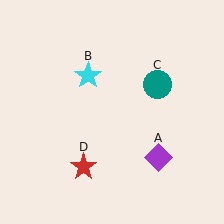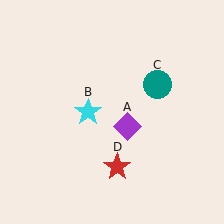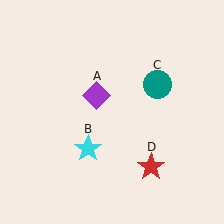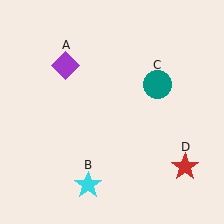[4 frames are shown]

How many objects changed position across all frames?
3 objects changed position: purple diamond (object A), cyan star (object B), red star (object D).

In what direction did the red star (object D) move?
The red star (object D) moved right.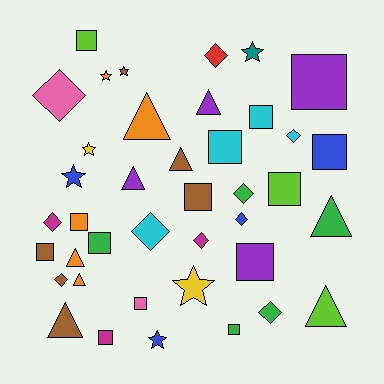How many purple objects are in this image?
There are 4 purple objects.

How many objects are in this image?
There are 40 objects.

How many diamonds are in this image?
There are 10 diamonds.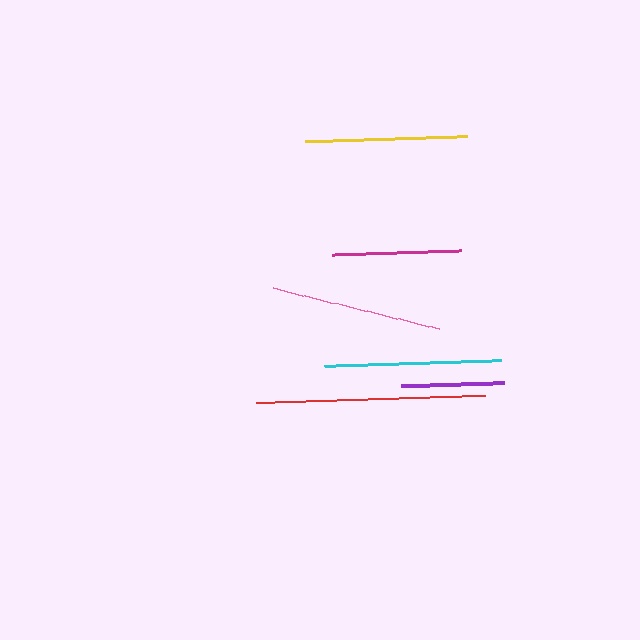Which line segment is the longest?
The red line is the longest at approximately 229 pixels.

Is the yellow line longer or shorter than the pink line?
The pink line is longer than the yellow line.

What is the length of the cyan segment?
The cyan segment is approximately 177 pixels long.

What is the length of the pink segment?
The pink segment is approximately 171 pixels long.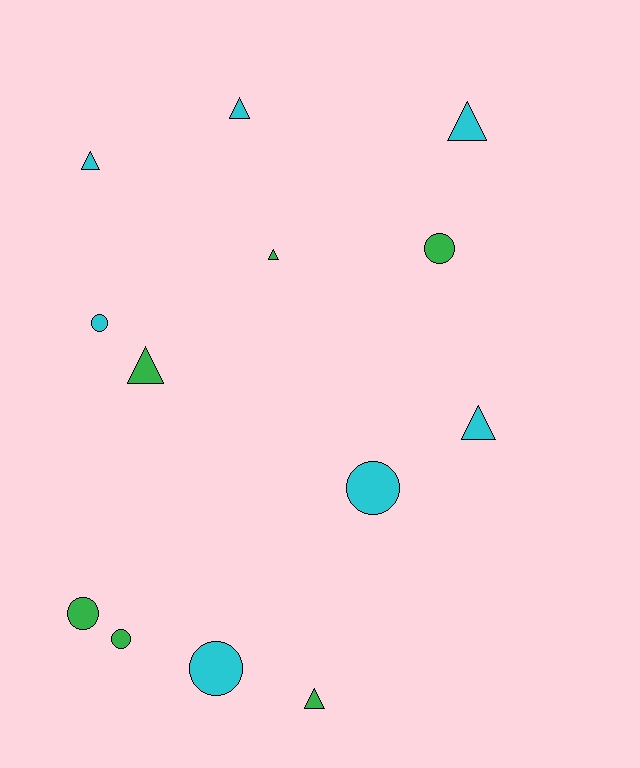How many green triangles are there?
There are 3 green triangles.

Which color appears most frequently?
Cyan, with 7 objects.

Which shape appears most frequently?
Triangle, with 7 objects.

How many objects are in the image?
There are 13 objects.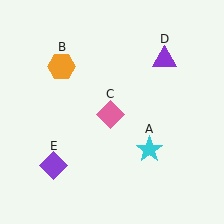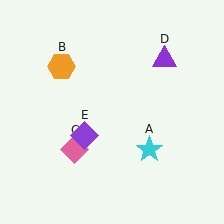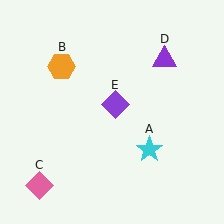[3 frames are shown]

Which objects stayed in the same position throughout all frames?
Cyan star (object A) and orange hexagon (object B) and purple triangle (object D) remained stationary.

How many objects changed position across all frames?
2 objects changed position: pink diamond (object C), purple diamond (object E).